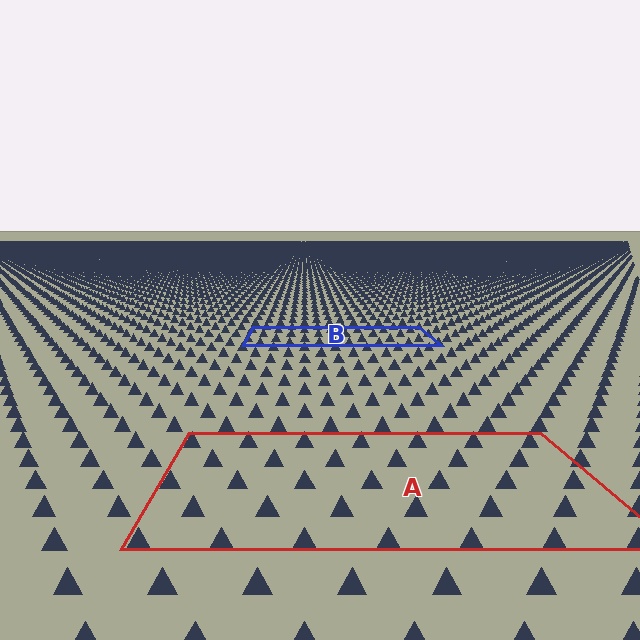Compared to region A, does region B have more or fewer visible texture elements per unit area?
Region B has more texture elements per unit area — they are packed more densely because it is farther away.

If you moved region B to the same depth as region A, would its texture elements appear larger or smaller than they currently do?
They would appear larger. At a closer depth, the same texture elements are projected at a bigger on-screen size.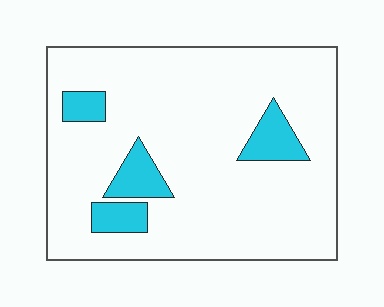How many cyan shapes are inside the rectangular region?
4.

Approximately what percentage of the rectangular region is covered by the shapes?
Approximately 15%.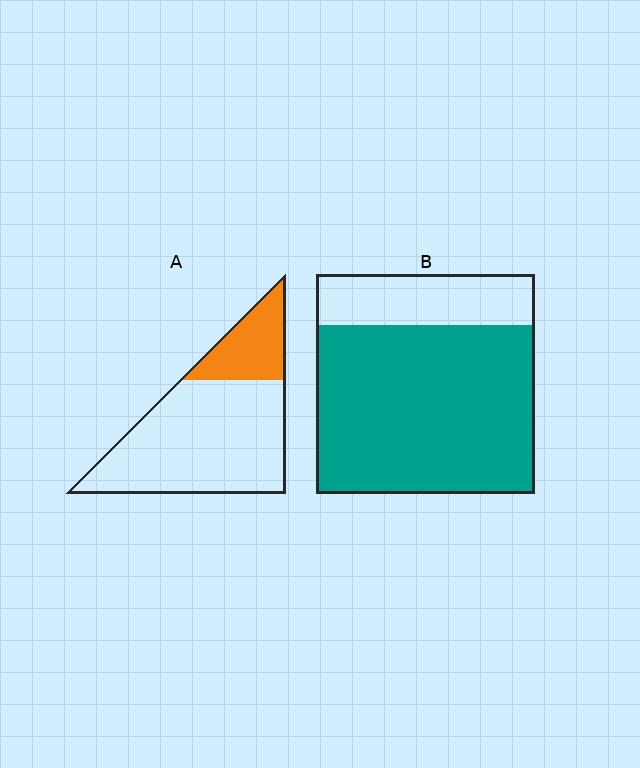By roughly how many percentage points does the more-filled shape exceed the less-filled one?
By roughly 55 percentage points (B over A).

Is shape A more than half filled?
No.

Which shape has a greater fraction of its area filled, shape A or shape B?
Shape B.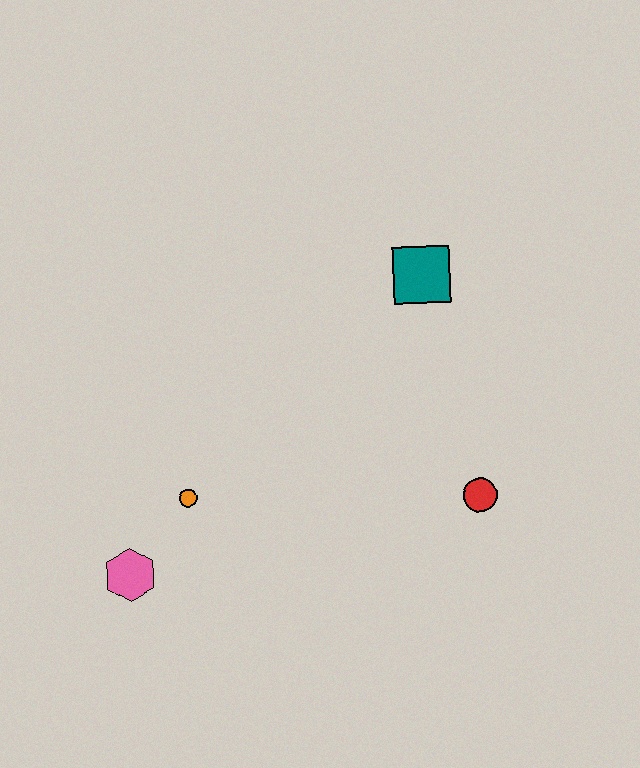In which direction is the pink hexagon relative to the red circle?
The pink hexagon is to the left of the red circle.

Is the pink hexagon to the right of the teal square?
No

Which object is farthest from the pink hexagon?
The teal square is farthest from the pink hexagon.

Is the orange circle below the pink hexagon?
No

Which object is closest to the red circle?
The teal square is closest to the red circle.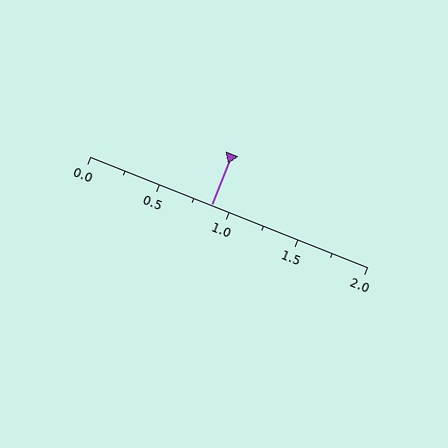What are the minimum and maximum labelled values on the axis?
The axis runs from 0.0 to 2.0.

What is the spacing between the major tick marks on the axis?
The major ticks are spaced 0.5 apart.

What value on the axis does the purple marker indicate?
The marker indicates approximately 0.88.